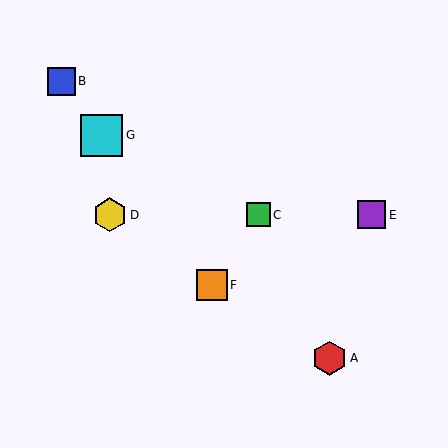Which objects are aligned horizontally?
Objects C, D, E are aligned horizontally.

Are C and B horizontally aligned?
No, C is at y≈215 and B is at y≈81.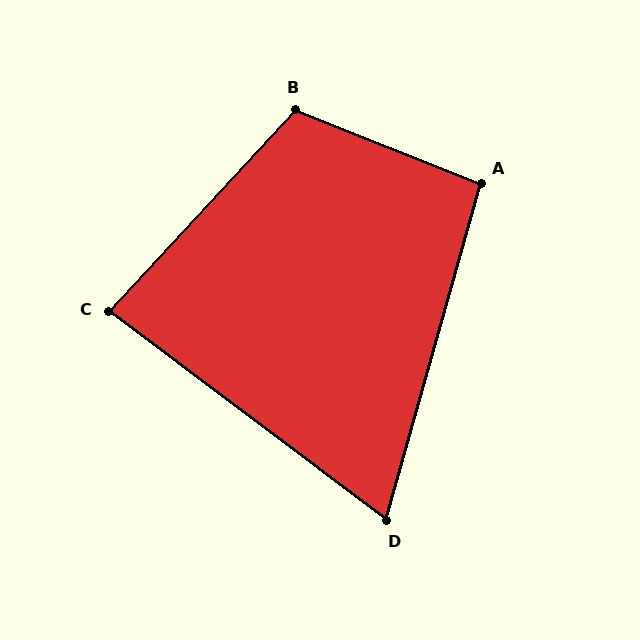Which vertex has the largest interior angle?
B, at approximately 111 degrees.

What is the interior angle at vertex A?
Approximately 96 degrees (obtuse).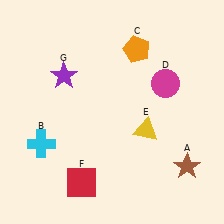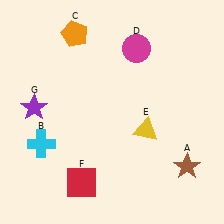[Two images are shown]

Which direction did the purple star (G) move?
The purple star (G) moved down.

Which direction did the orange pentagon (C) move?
The orange pentagon (C) moved left.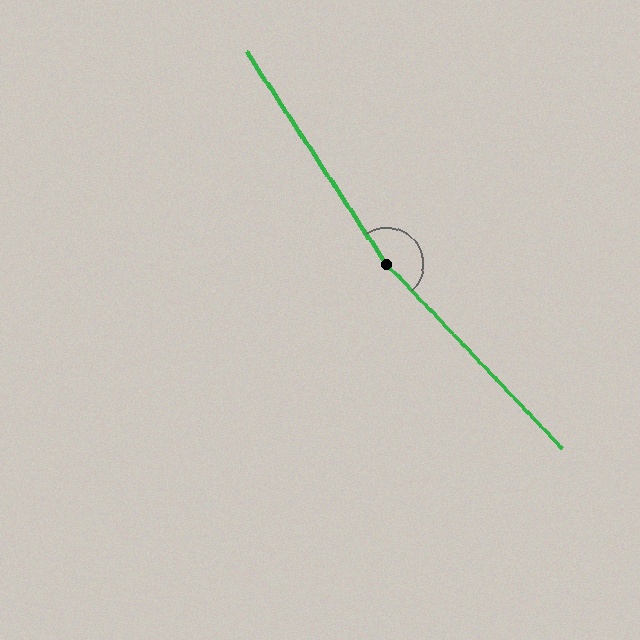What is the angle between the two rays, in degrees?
Approximately 170 degrees.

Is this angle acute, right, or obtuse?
It is obtuse.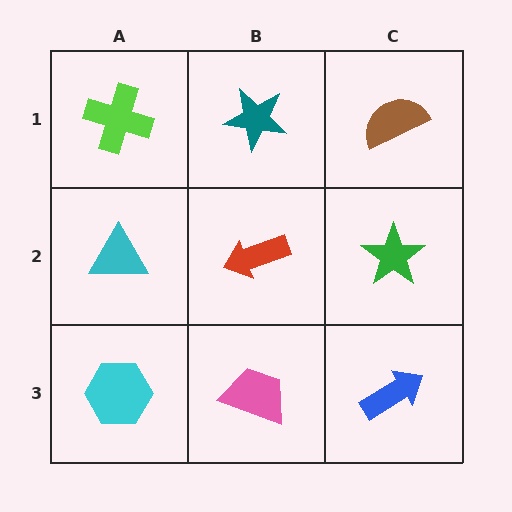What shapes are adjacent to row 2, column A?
A lime cross (row 1, column A), a cyan hexagon (row 3, column A), a red arrow (row 2, column B).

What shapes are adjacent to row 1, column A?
A cyan triangle (row 2, column A), a teal star (row 1, column B).